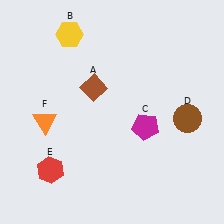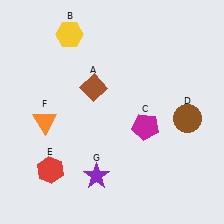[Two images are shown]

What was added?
A purple star (G) was added in Image 2.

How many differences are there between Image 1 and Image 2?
There is 1 difference between the two images.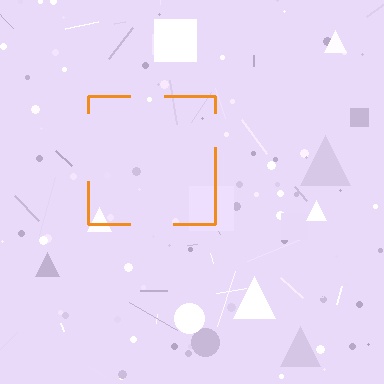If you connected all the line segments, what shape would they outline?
They would outline a square.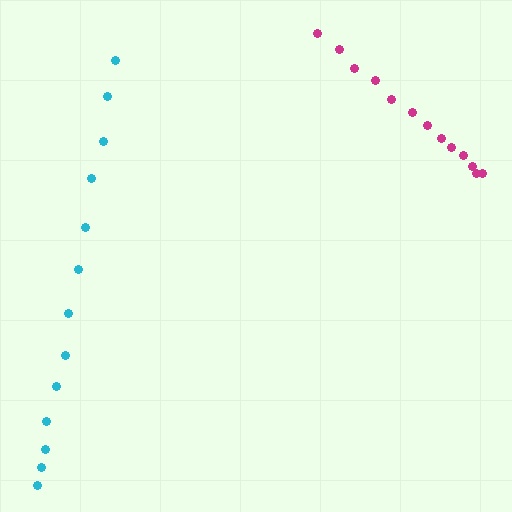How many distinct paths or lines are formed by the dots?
There are 2 distinct paths.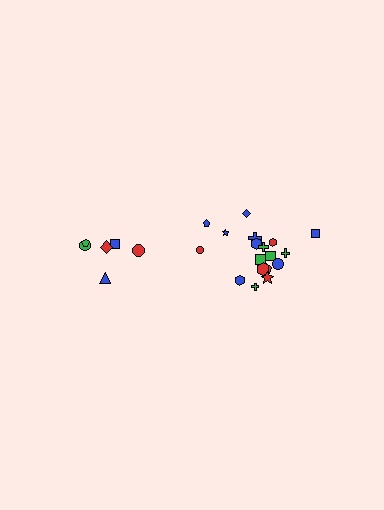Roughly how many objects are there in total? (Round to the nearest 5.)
Roughly 25 objects in total.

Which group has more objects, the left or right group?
The right group.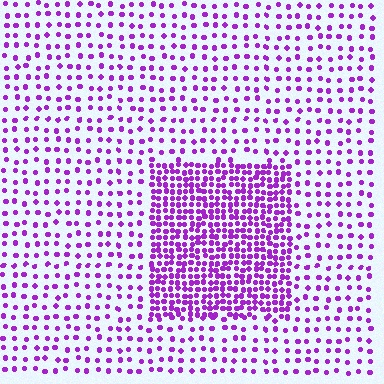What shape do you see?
I see a rectangle.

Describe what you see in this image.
The image contains small purple elements arranged at two different densities. A rectangle-shaped region is visible where the elements are more densely packed than the surrounding area.